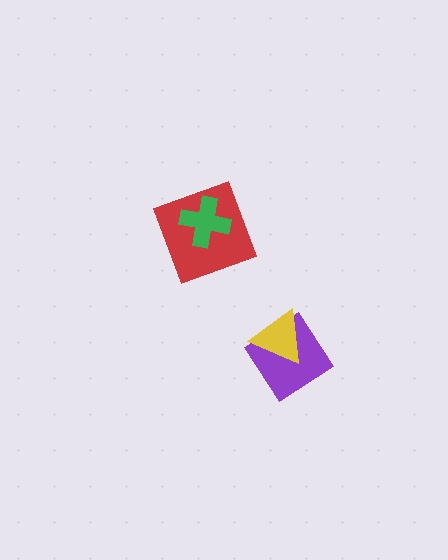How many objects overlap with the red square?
1 object overlaps with the red square.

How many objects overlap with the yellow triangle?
1 object overlaps with the yellow triangle.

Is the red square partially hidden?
Yes, it is partially covered by another shape.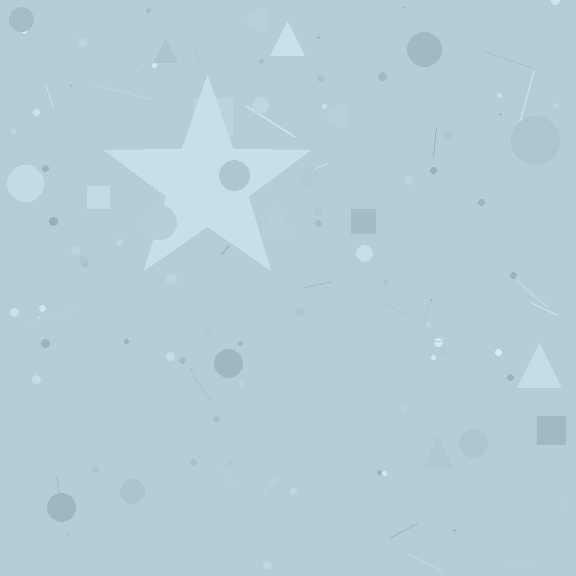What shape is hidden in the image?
A star is hidden in the image.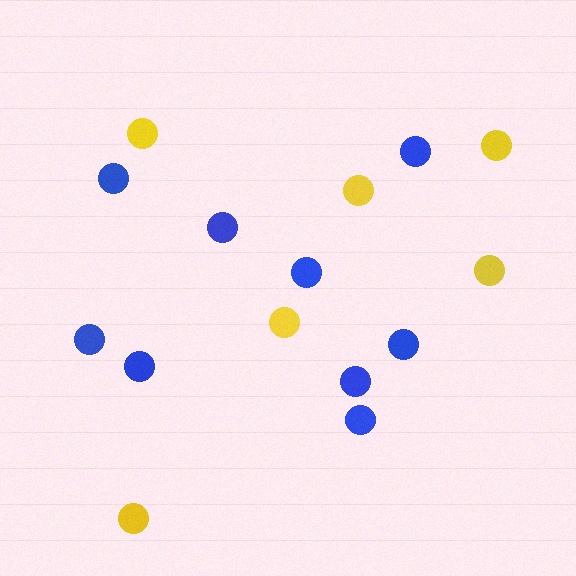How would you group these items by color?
There are 2 groups: one group of yellow circles (6) and one group of blue circles (9).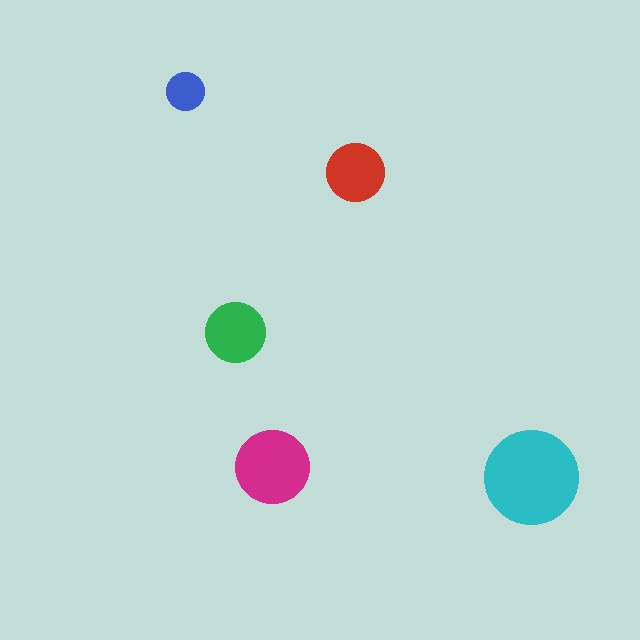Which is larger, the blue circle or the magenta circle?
The magenta one.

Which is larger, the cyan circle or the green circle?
The cyan one.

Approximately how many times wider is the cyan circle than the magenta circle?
About 1.5 times wider.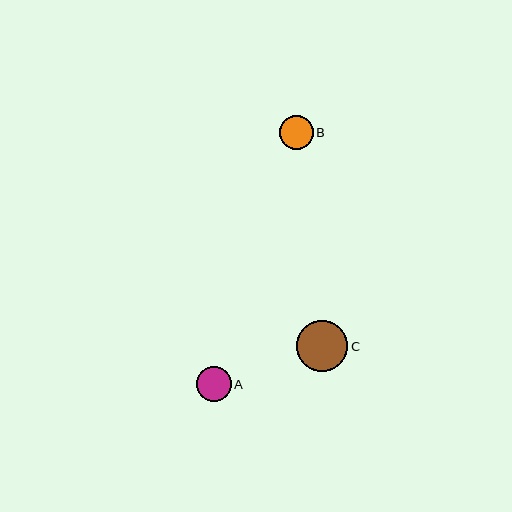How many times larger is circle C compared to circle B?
Circle C is approximately 1.5 times the size of circle B.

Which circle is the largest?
Circle C is the largest with a size of approximately 51 pixels.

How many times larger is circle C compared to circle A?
Circle C is approximately 1.5 times the size of circle A.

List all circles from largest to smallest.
From largest to smallest: C, A, B.